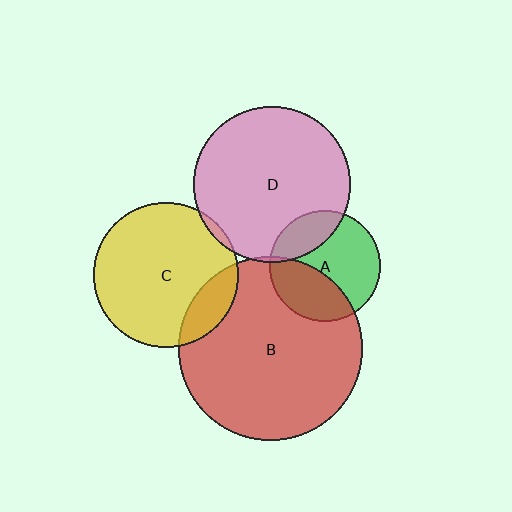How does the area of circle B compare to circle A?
Approximately 2.7 times.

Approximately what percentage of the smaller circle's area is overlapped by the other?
Approximately 5%.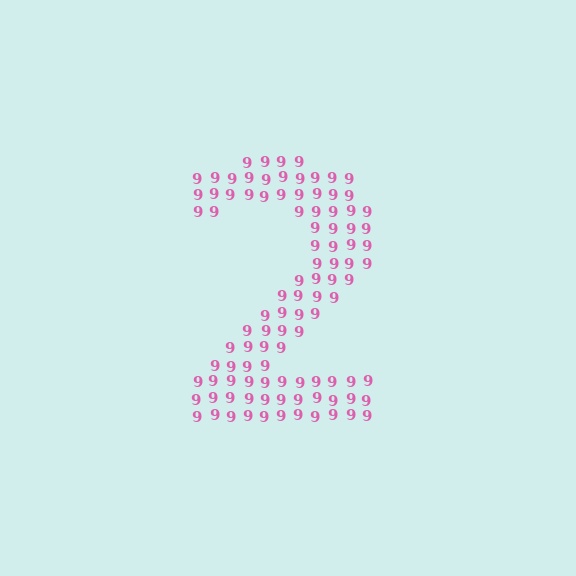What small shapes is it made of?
It is made of small digit 9's.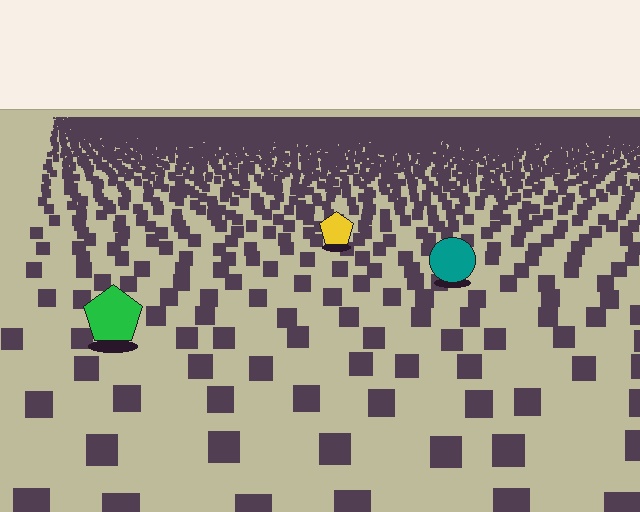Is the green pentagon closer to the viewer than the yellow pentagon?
Yes. The green pentagon is closer — you can tell from the texture gradient: the ground texture is coarser near it.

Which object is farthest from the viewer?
The yellow pentagon is farthest from the viewer. It appears smaller and the ground texture around it is denser.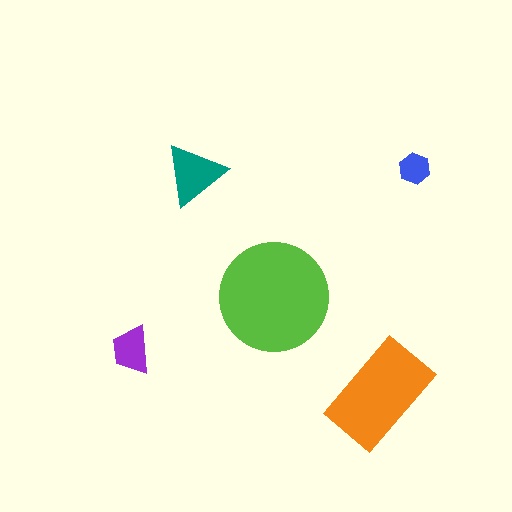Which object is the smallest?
The blue hexagon.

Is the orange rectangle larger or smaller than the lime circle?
Smaller.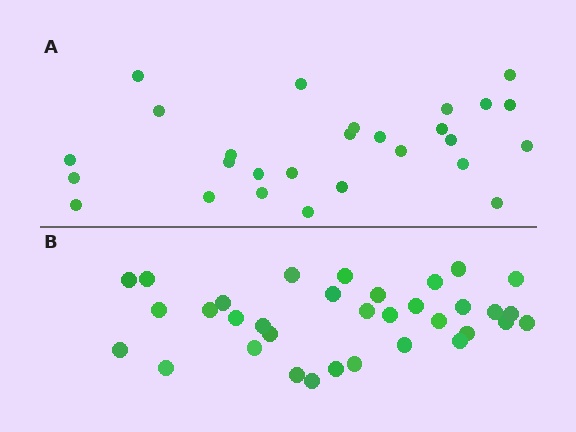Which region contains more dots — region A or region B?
Region B (the bottom region) has more dots.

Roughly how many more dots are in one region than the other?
Region B has roughly 8 or so more dots than region A.